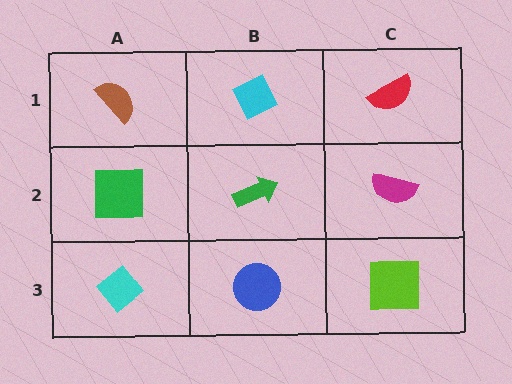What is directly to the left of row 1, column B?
A brown semicircle.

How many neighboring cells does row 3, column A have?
2.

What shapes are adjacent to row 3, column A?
A green square (row 2, column A), a blue circle (row 3, column B).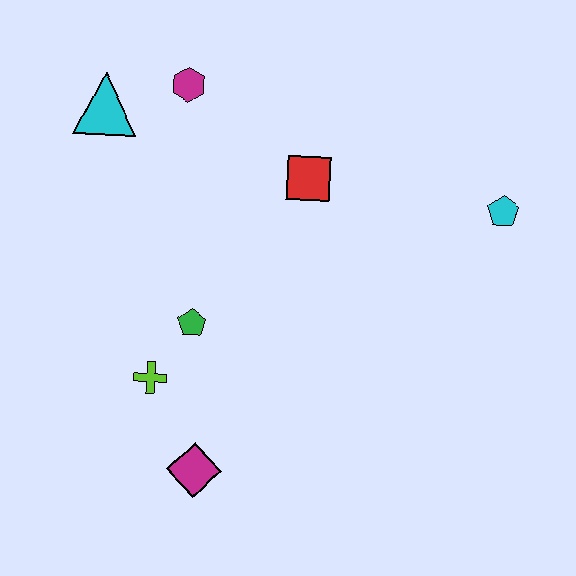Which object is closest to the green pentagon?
The lime cross is closest to the green pentagon.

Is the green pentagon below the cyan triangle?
Yes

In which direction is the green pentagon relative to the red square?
The green pentagon is below the red square.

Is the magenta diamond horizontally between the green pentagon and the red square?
Yes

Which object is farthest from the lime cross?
The cyan pentagon is farthest from the lime cross.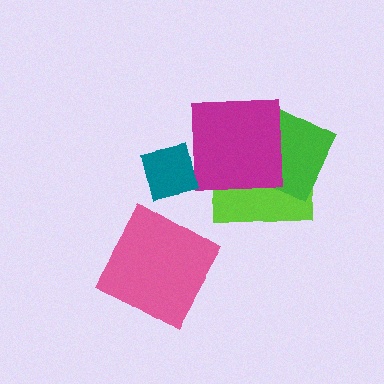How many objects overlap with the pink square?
0 objects overlap with the pink square.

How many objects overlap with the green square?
2 objects overlap with the green square.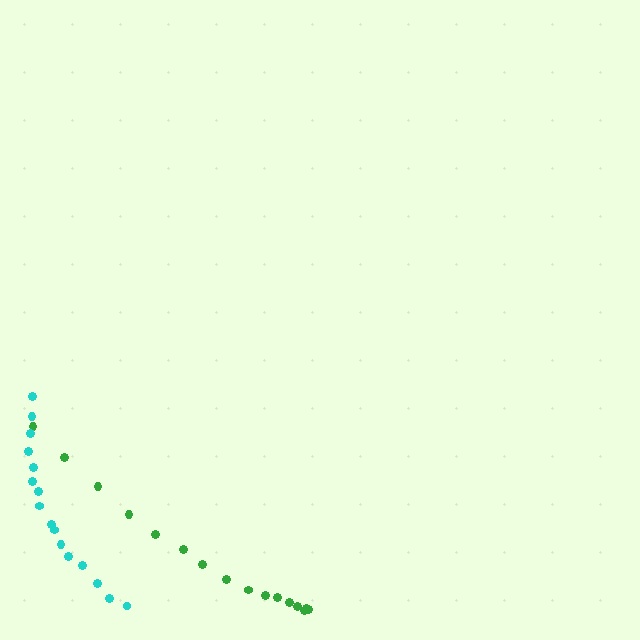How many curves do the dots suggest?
There are 2 distinct paths.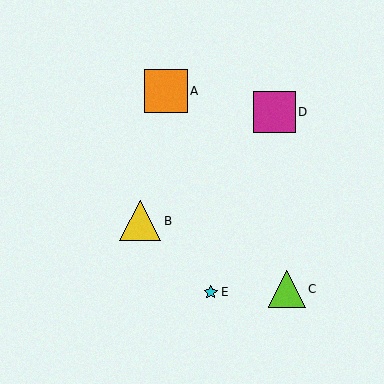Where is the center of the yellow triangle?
The center of the yellow triangle is at (140, 221).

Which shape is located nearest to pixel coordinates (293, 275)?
The lime triangle (labeled C) at (287, 289) is nearest to that location.